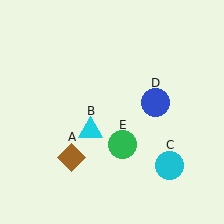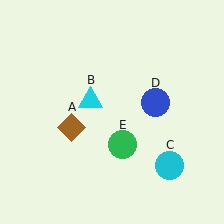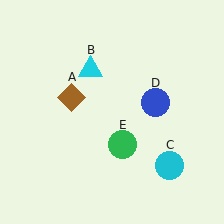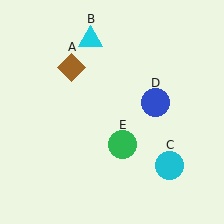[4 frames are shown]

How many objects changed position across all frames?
2 objects changed position: brown diamond (object A), cyan triangle (object B).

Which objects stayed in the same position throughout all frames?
Cyan circle (object C) and blue circle (object D) and green circle (object E) remained stationary.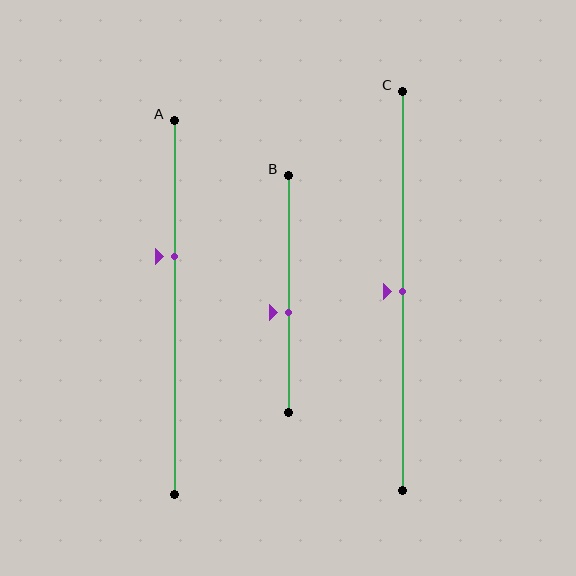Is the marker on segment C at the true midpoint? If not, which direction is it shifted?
Yes, the marker on segment C is at the true midpoint.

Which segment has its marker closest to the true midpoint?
Segment C has its marker closest to the true midpoint.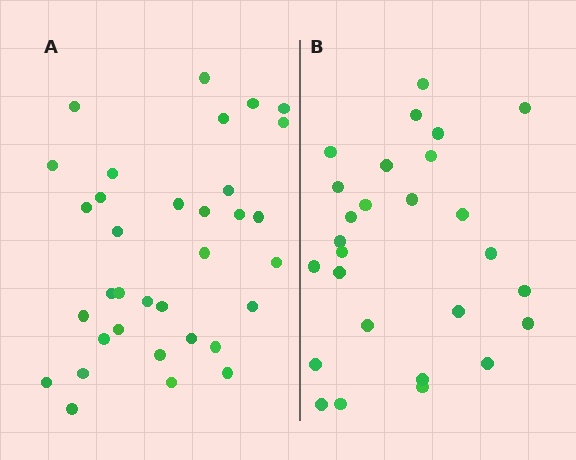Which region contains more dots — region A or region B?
Region A (the left region) has more dots.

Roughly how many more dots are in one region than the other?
Region A has roughly 8 or so more dots than region B.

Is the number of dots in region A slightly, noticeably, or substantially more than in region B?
Region A has noticeably more, but not dramatically so. The ratio is roughly 1.3 to 1.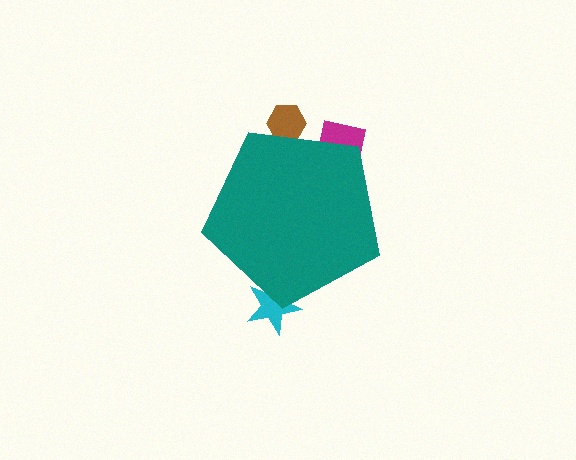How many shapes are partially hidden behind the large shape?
3 shapes are partially hidden.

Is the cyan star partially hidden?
Yes, the cyan star is partially hidden behind the teal pentagon.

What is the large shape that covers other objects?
A teal pentagon.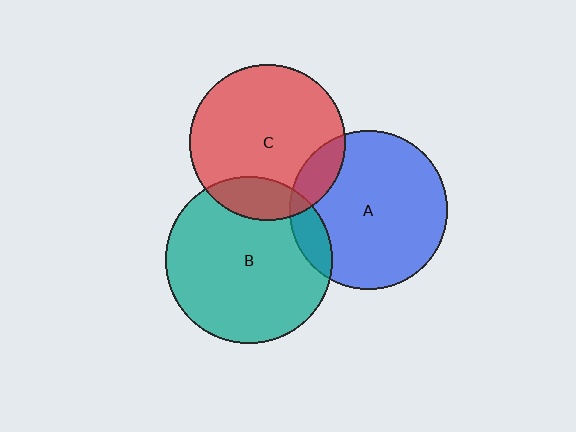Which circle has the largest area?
Circle B (teal).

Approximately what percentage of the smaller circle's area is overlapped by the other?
Approximately 15%.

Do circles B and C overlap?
Yes.